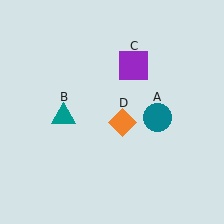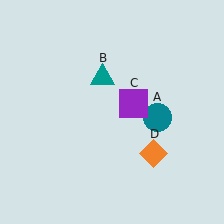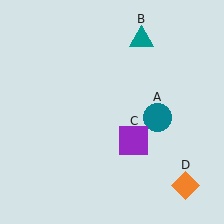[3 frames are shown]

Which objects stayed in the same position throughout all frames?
Teal circle (object A) remained stationary.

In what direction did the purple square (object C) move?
The purple square (object C) moved down.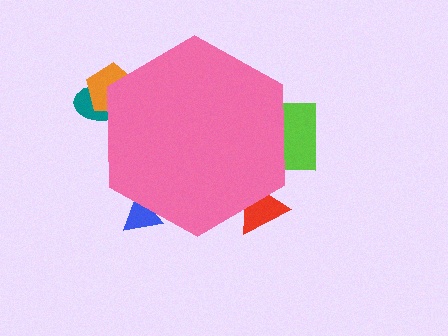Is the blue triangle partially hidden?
Yes, the blue triangle is partially hidden behind the pink hexagon.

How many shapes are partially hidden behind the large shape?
5 shapes are partially hidden.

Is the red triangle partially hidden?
Yes, the red triangle is partially hidden behind the pink hexagon.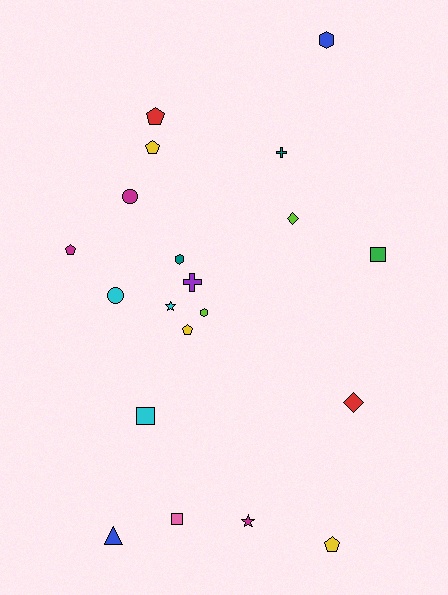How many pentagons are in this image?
There are 5 pentagons.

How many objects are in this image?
There are 20 objects.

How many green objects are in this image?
There is 1 green object.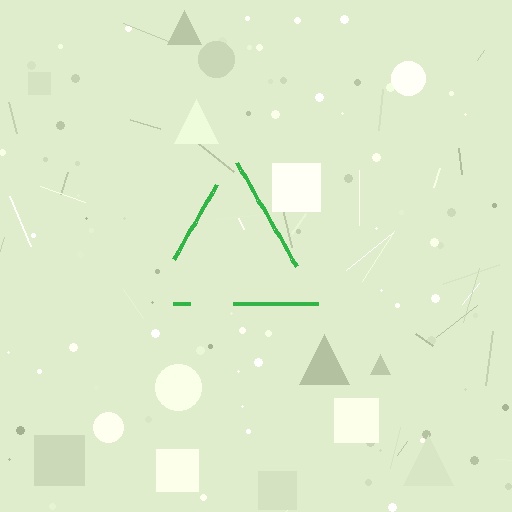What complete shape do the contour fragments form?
The contour fragments form a triangle.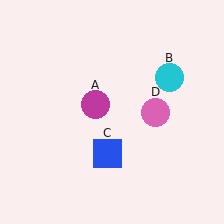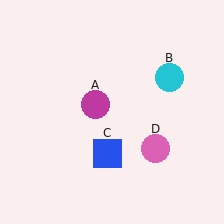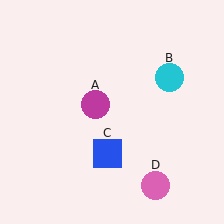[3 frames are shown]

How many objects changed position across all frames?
1 object changed position: pink circle (object D).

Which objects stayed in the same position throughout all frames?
Magenta circle (object A) and cyan circle (object B) and blue square (object C) remained stationary.